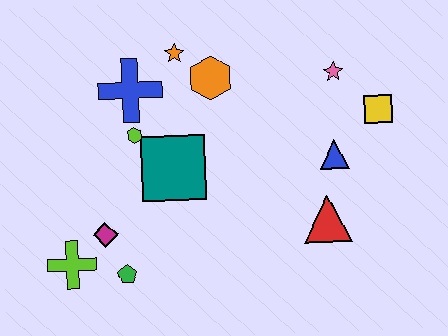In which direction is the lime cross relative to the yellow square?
The lime cross is to the left of the yellow square.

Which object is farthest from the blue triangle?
The lime cross is farthest from the blue triangle.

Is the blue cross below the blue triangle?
No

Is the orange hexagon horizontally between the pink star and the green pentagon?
Yes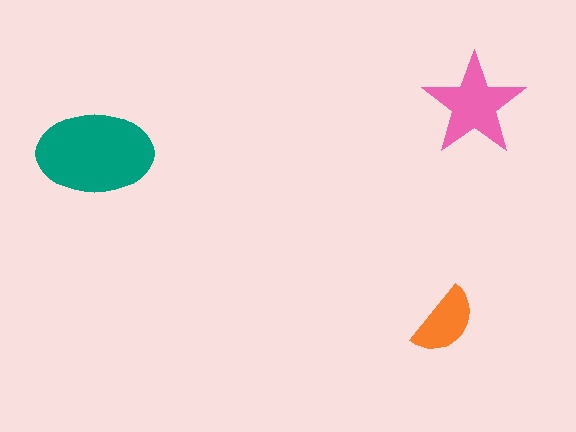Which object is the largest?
The teal ellipse.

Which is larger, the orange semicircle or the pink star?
The pink star.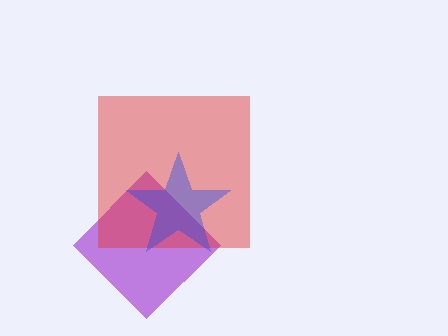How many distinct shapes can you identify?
There are 3 distinct shapes: a purple diamond, a red square, a blue star.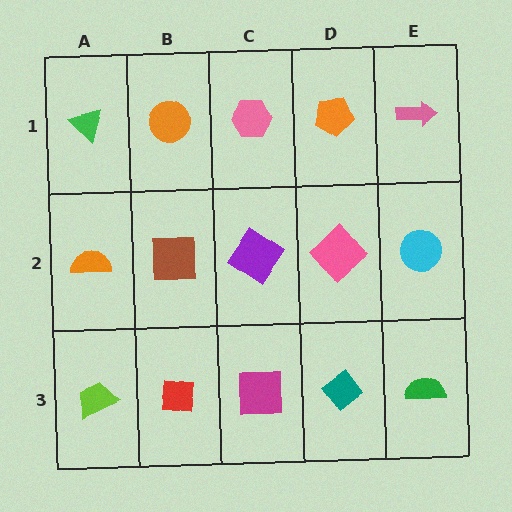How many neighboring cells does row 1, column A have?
2.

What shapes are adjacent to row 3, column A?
An orange semicircle (row 2, column A), a red square (row 3, column B).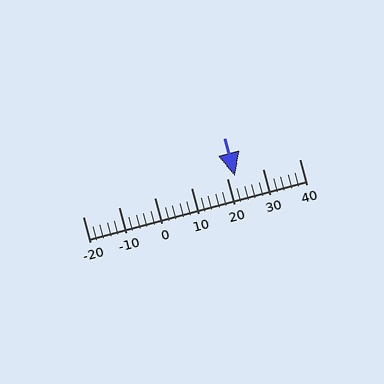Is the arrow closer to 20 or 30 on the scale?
The arrow is closer to 20.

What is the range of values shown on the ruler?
The ruler shows values from -20 to 40.